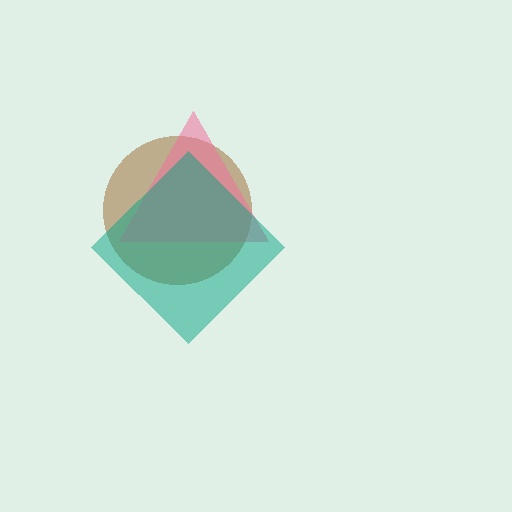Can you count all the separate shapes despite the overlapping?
Yes, there are 3 separate shapes.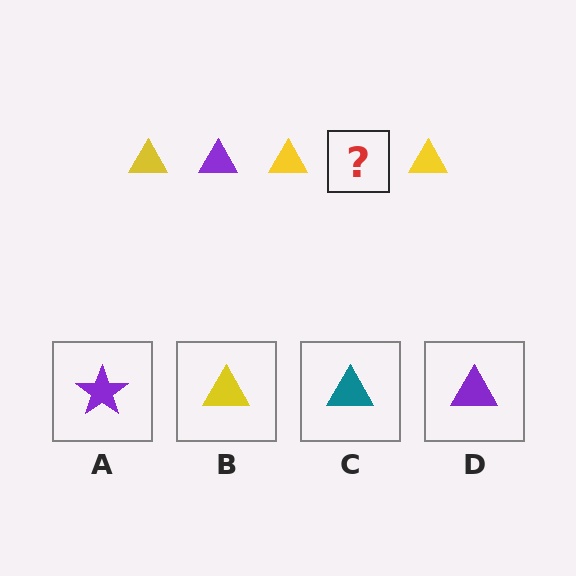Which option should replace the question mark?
Option D.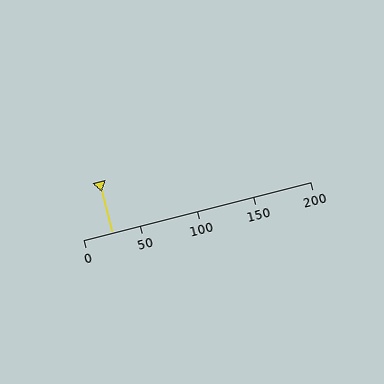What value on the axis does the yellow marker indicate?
The marker indicates approximately 25.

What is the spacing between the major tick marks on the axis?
The major ticks are spaced 50 apart.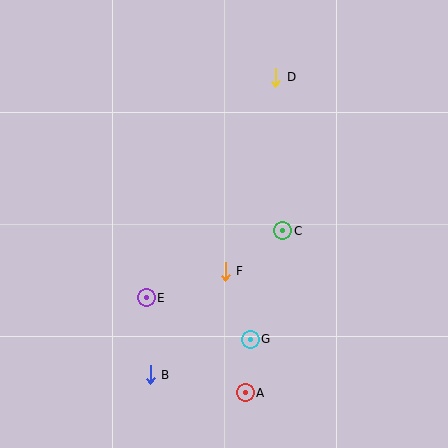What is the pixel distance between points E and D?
The distance between E and D is 256 pixels.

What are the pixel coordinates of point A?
Point A is at (245, 393).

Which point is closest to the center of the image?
Point F at (225, 271) is closest to the center.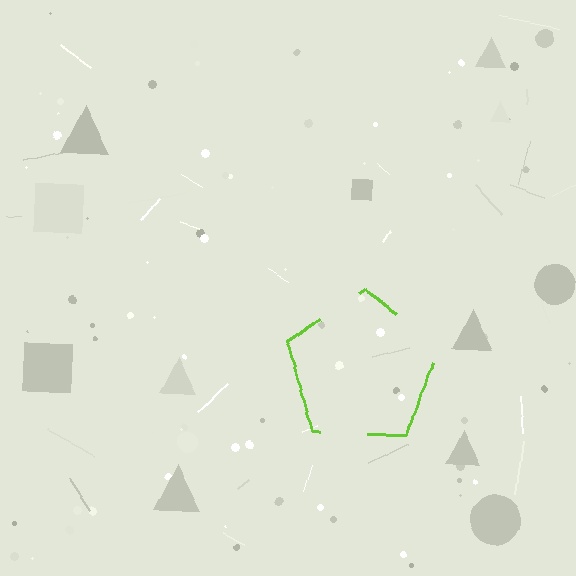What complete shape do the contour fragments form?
The contour fragments form a pentagon.